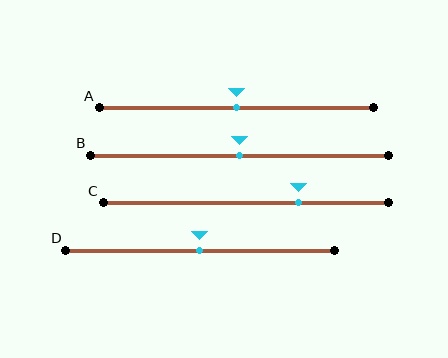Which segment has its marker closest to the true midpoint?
Segment A has its marker closest to the true midpoint.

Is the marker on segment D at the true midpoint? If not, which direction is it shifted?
Yes, the marker on segment D is at the true midpoint.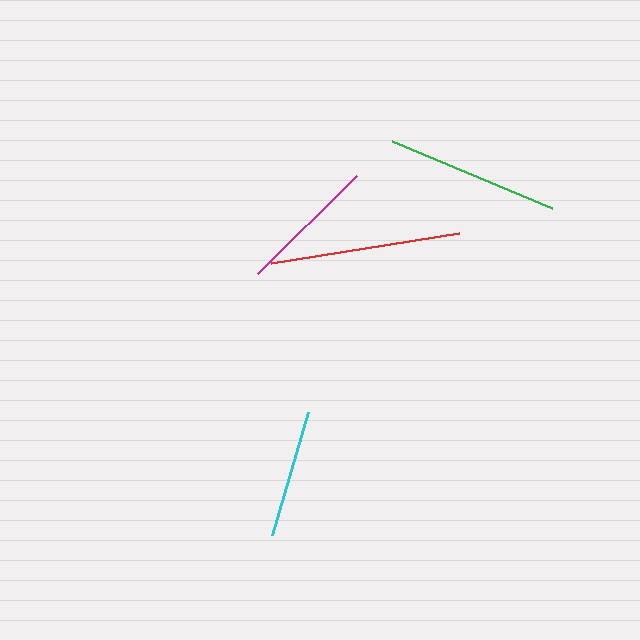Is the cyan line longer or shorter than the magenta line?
The magenta line is longer than the cyan line.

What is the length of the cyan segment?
The cyan segment is approximately 127 pixels long.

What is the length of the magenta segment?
The magenta segment is approximately 139 pixels long.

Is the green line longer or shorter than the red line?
The red line is longer than the green line.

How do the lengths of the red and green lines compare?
The red and green lines are approximately the same length.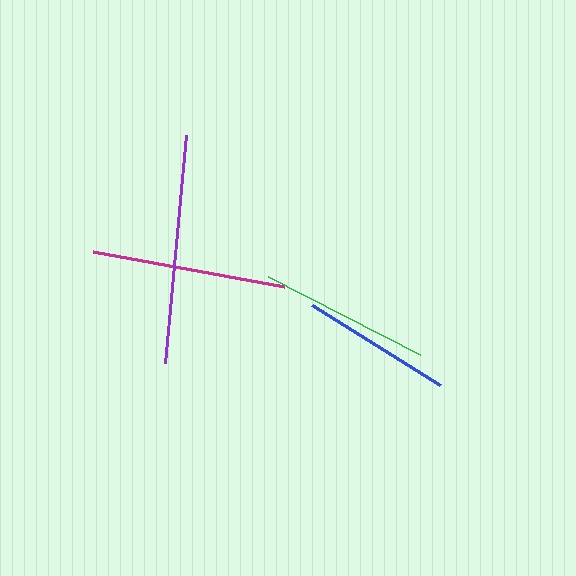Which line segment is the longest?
The purple line is the longest at approximately 230 pixels.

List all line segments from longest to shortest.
From longest to shortest: purple, magenta, green, blue.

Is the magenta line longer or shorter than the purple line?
The purple line is longer than the magenta line.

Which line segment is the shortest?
The blue line is the shortest at approximately 150 pixels.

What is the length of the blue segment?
The blue segment is approximately 150 pixels long.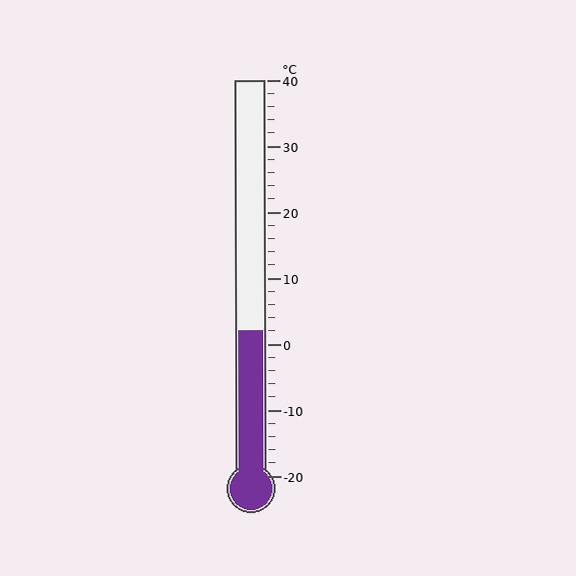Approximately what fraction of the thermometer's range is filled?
The thermometer is filled to approximately 35% of its range.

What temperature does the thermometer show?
The thermometer shows approximately 2°C.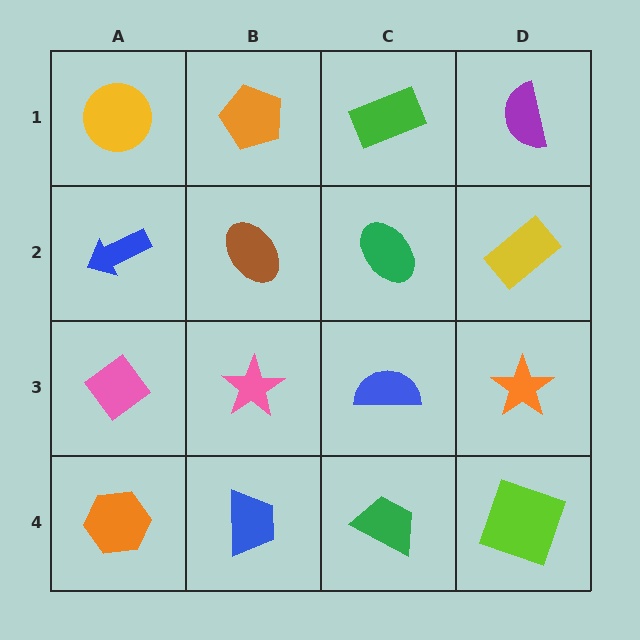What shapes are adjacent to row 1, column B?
A brown ellipse (row 2, column B), a yellow circle (row 1, column A), a green rectangle (row 1, column C).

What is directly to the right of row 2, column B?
A green ellipse.